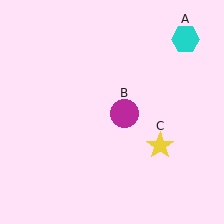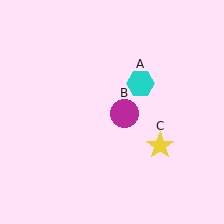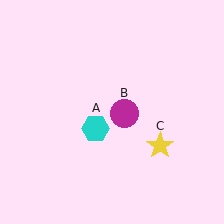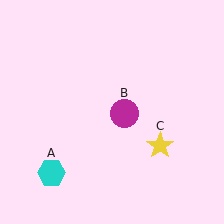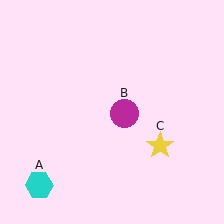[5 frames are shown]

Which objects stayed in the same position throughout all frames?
Magenta circle (object B) and yellow star (object C) remained stationary.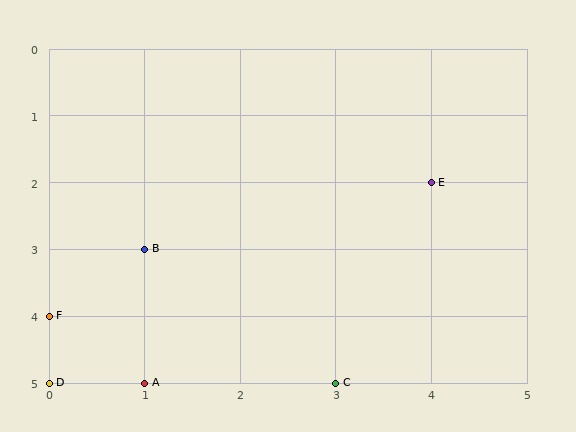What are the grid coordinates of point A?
Point A is at grid coordinates (1, 5).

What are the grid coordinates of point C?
Point C is at grid coordinates (3, 5).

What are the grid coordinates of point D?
Point D is at grid coordinates (0, 5).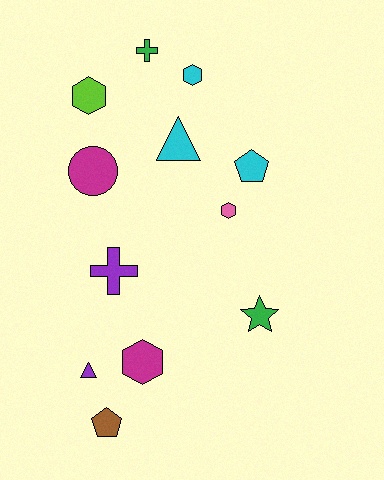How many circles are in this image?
There is 1 circle.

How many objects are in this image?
There are 12 objects.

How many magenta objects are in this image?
There are 2 magenta objects.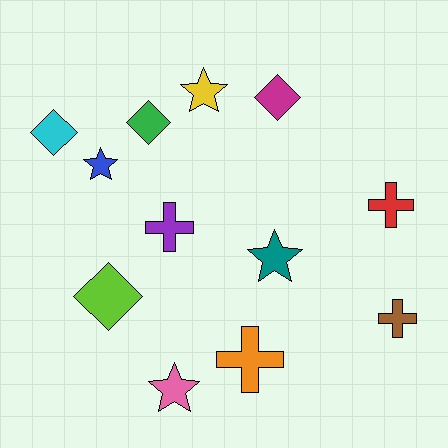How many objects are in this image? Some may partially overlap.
There are 12 objects.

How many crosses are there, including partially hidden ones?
There are 4 crosses.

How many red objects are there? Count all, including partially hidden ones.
There is 1 red object.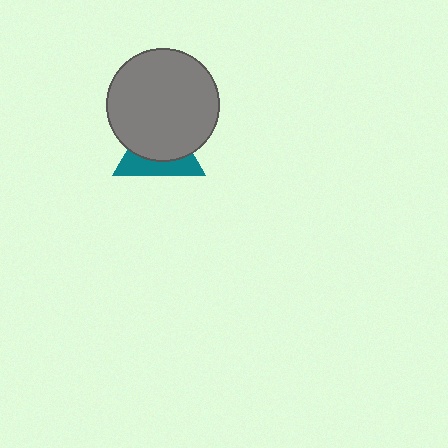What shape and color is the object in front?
The object in front is a gray circle.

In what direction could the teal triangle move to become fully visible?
The teal triangle could move down. That would shift it out from behind the gray circle entirely.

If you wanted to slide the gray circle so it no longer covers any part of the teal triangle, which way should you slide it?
Slide it up — that is the most direct way to separate the two shapes.